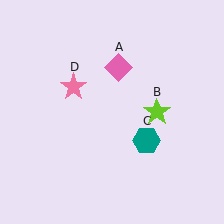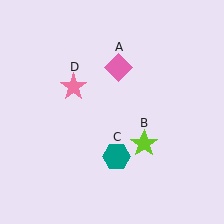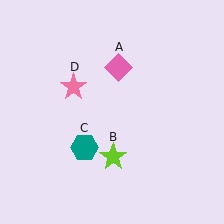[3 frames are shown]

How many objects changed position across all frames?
2 objects changed position: lime star (object B), teal hexagon (object C).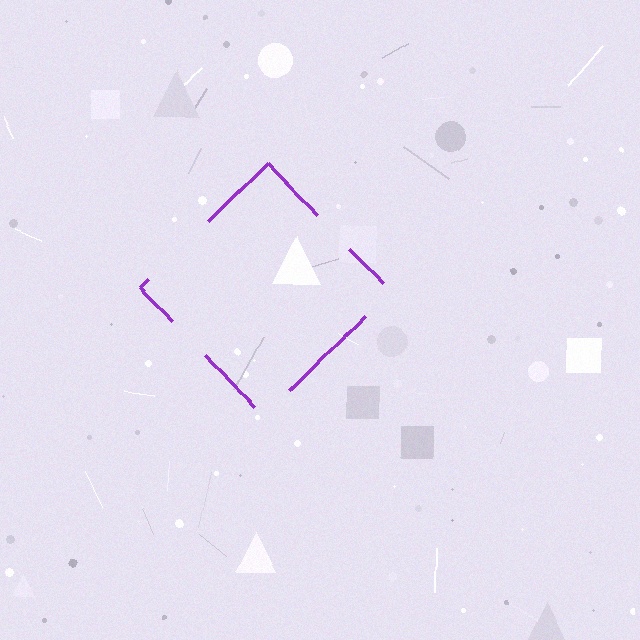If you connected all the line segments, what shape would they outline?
They would outline a diamond.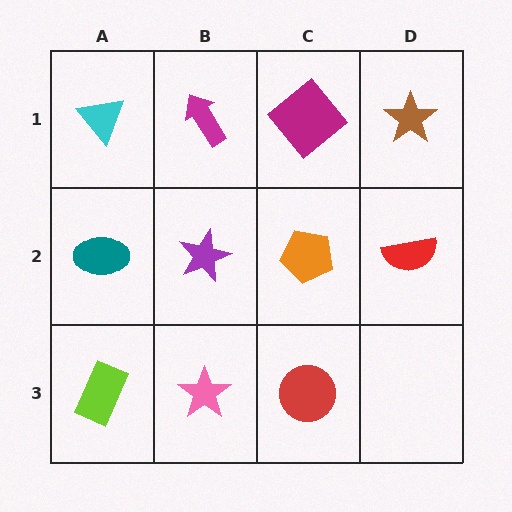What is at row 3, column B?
A pink star.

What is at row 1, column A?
A cyan triangle.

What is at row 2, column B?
A purple star.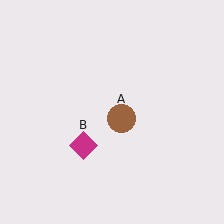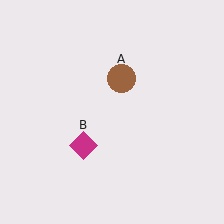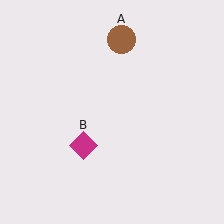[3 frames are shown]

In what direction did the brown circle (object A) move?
The brown circle (object A) moved up.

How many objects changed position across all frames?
1 object changed position: brown circle (object A).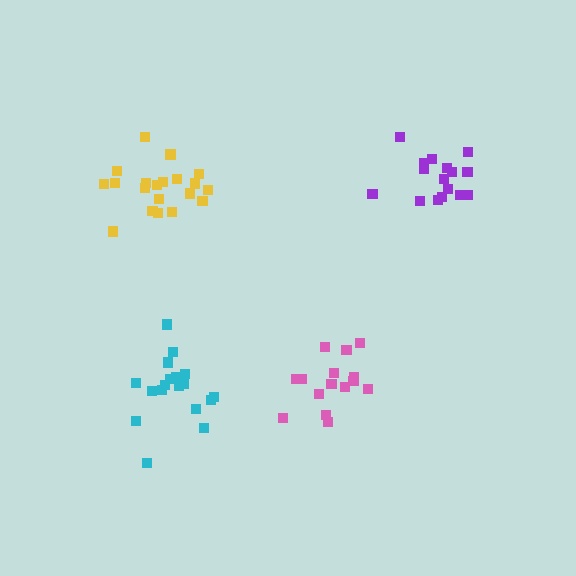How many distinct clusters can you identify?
There are 4 distinct clusters.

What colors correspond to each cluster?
The clusters are colored: pink, cyan, purple, yellow.